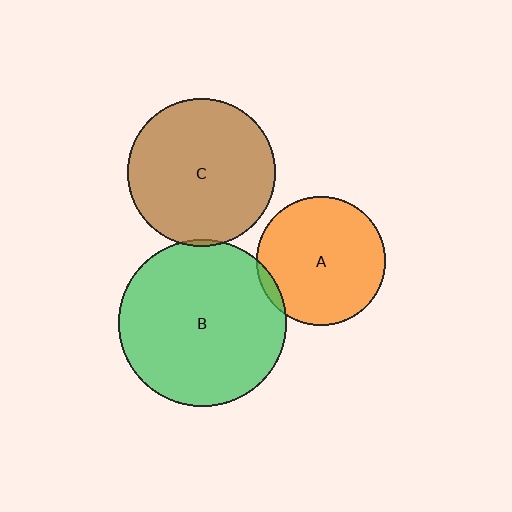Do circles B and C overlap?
Yes.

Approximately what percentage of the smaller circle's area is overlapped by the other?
Approximately 5%.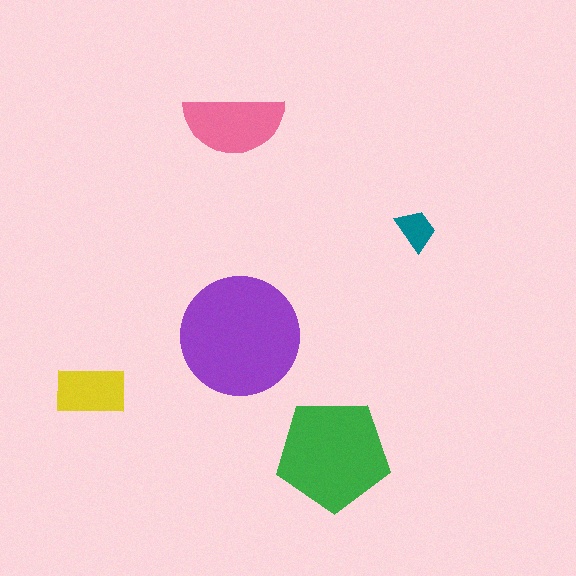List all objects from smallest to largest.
The teal trapezoid, the yellow rectangle, the pink semicircle, the green pentagon, the purple circle.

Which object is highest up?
The pink semicircle is topmost.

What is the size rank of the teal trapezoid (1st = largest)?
5th.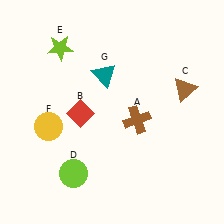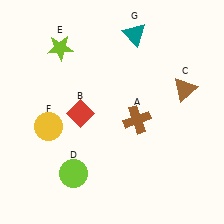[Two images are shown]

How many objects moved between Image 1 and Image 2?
1 object moved between the two images.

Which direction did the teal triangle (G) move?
The teal triangle (G) moved up.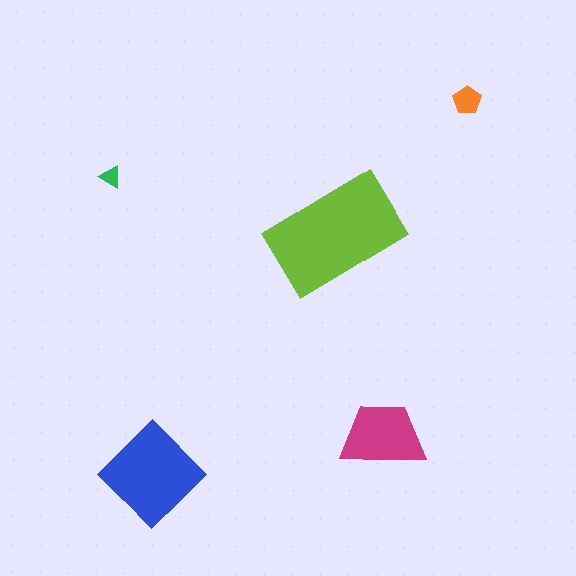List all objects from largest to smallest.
The lime rectangle, the blue diamond, the magenta trapezoid, the orange pentagon, the green triangle.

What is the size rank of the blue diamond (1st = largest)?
2nd.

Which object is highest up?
The orange pentagon is topmost.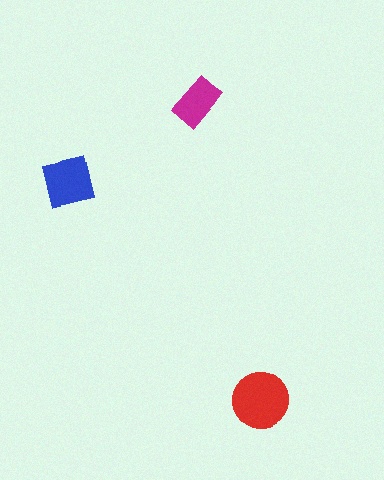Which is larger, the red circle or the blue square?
The red circle.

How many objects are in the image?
There are 3 objects in the image.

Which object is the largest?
The red circle.